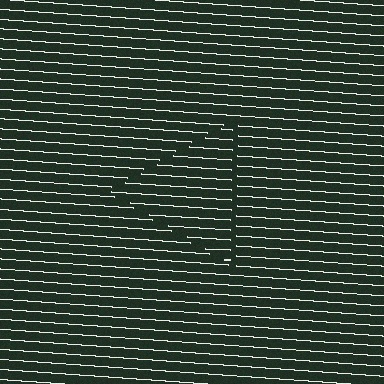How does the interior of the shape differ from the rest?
The interior of the shape contains the same grating, shifted by half a period — the contour is defined by the phase discontinuity where line-ends from the inner and outer gratings abut.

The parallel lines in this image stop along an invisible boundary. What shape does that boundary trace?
An illusory triangle. The interior of the shape contains the same grating, shifted by half a period — the contour is defined by the phase discontinuity where line-ends from the inner and outer gratings abut.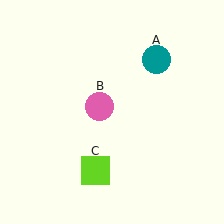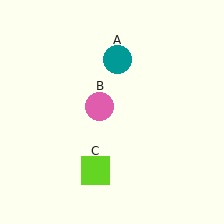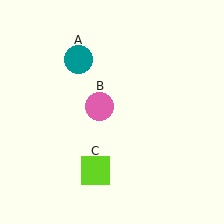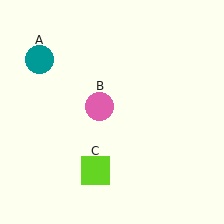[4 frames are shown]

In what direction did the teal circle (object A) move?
The teal circle (object A) moved left.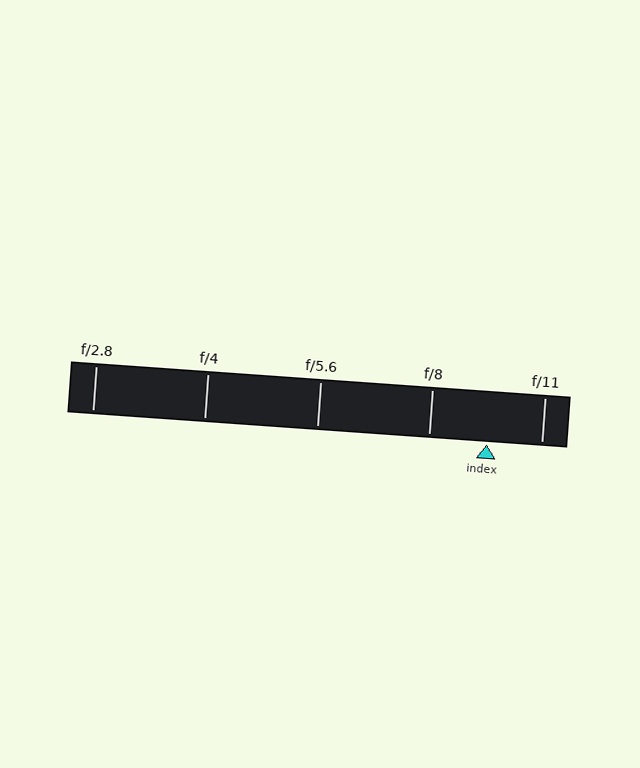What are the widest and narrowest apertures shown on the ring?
The widest aperture shown is f/2.8 and the narrowest is f/11.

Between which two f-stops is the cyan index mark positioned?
The index mark is between f/8 and f/11.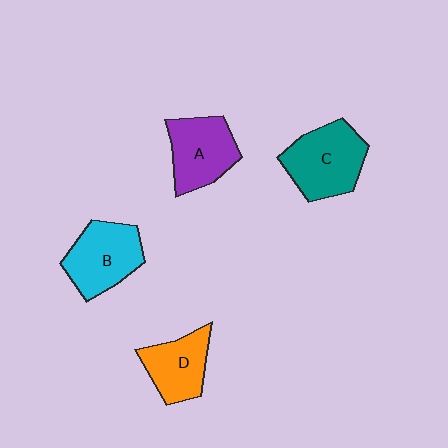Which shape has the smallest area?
Shape D (orange).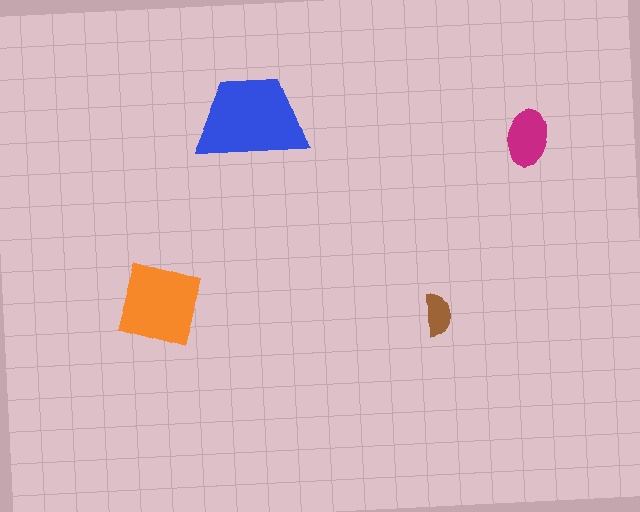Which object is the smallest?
The brown semicircle.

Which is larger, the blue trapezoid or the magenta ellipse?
The blue trapezoid.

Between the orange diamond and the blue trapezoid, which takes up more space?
The blue trapezoid.